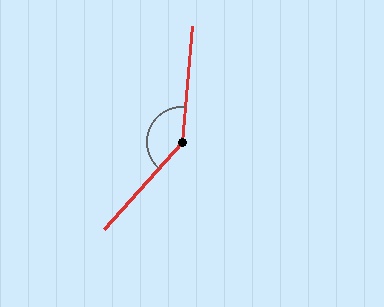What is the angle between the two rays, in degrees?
Approximately 144 degrees.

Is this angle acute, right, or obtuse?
It is obtuse.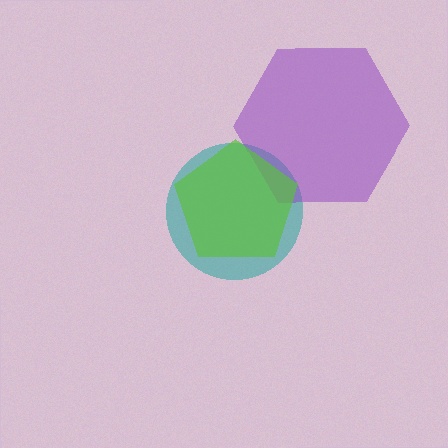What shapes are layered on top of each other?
The layered shapes are: a teal circle, a purple hexagon, a lime pentagon.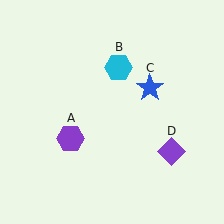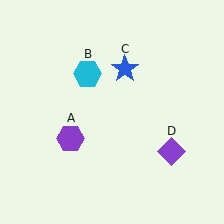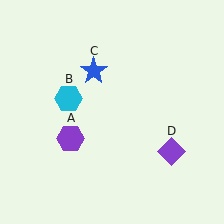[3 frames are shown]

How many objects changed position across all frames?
2 objects changed position: cyan hexagon (object B), blue star (object C).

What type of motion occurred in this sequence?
The cyan hexagon (object B), blue star (object C) rotated counterclockwise around the center of the scene.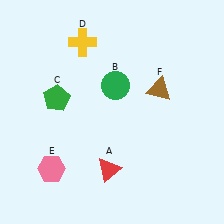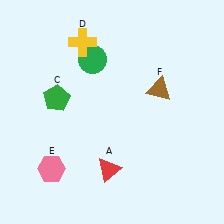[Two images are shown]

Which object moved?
The green circle (B) moved up.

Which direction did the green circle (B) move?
The green circle (B) moved up.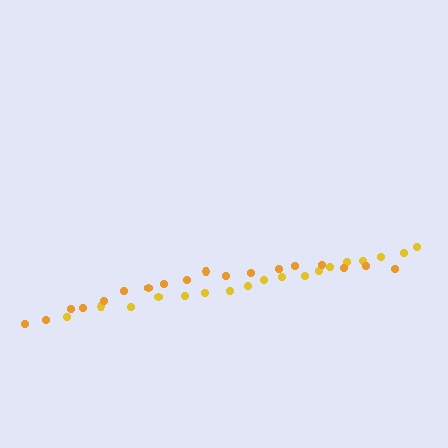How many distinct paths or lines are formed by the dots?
There are 2 distinct paths.